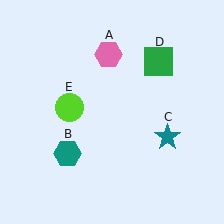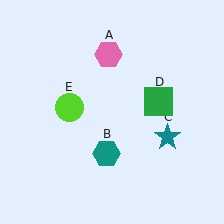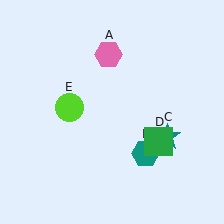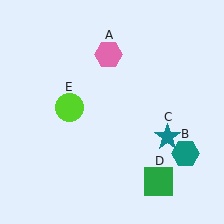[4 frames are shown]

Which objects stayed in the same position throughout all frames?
Pink hexagon (object A) and teal star (object C) and lime circle (object E) remained stationary.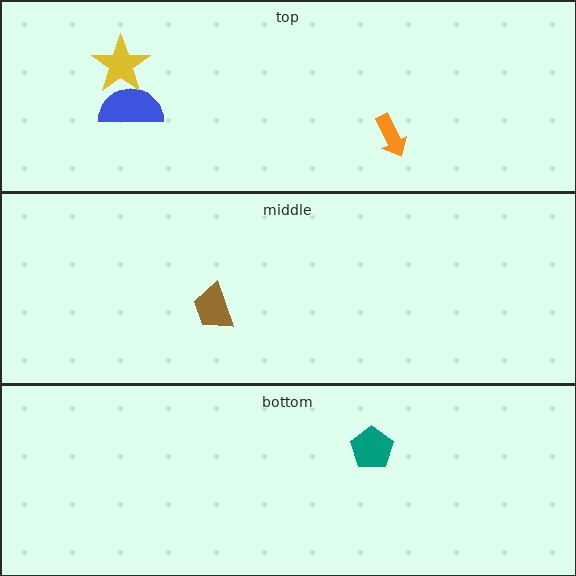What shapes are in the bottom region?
The teal pentagon.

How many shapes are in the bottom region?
1.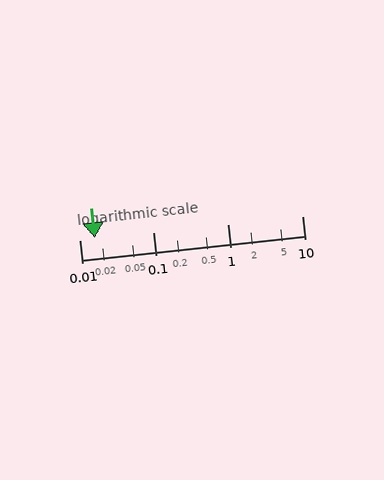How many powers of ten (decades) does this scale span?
The scale spans 3 decades, from 0.01 to 10.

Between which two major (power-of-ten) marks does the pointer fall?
The pointer is between 0.01 and 0.1.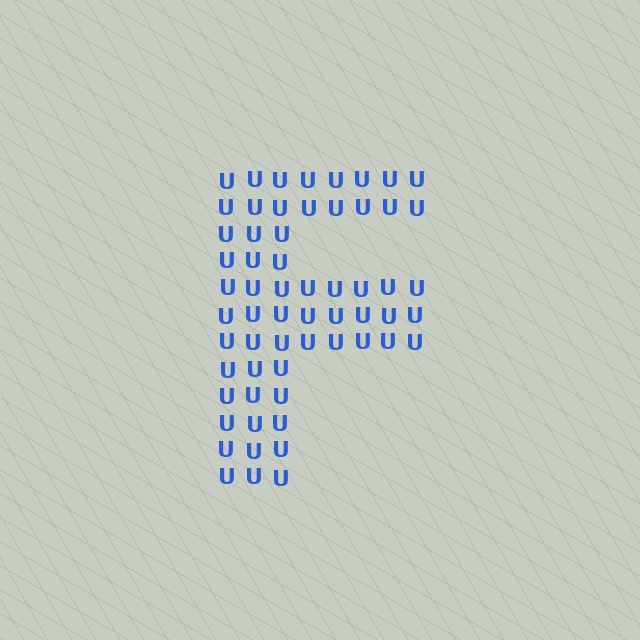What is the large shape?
The large shape is the letter F.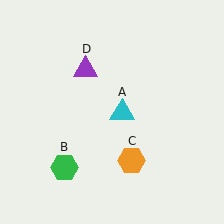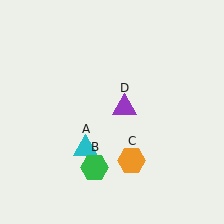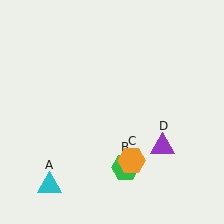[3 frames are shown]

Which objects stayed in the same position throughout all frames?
Orange hexagon (object C) remained stationary.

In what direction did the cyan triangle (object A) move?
The cyan triangle (object A) moved down and to the left.